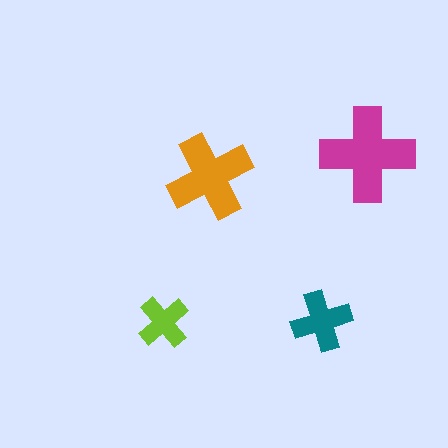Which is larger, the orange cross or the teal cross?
The orange one.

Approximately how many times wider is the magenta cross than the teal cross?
About 1.5 times wider.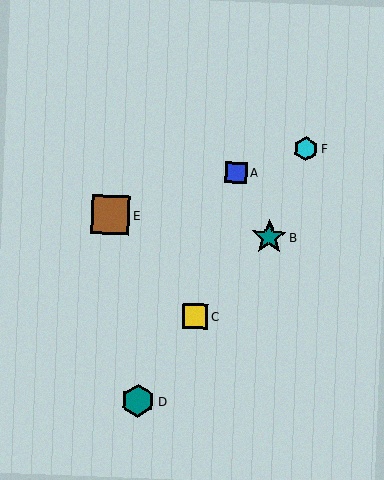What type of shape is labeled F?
Shape F is a cyan hexagon.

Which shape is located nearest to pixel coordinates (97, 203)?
The brown square (labeled E) at (111, 215) is nearest to that location.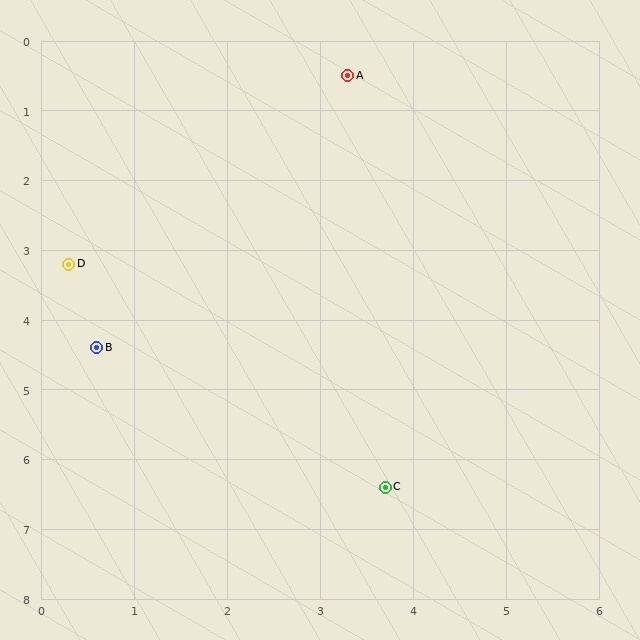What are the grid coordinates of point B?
Point B is at approximately (0.6, 4.4).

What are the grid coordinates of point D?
Point D is at approximately (0.3, 3.2).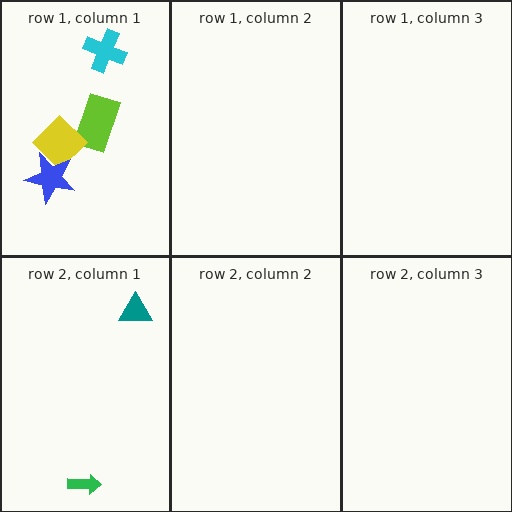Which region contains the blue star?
The row 1, column 1 region.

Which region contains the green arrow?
The row 2, column 1 region.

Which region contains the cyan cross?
The row 1, column 1 region.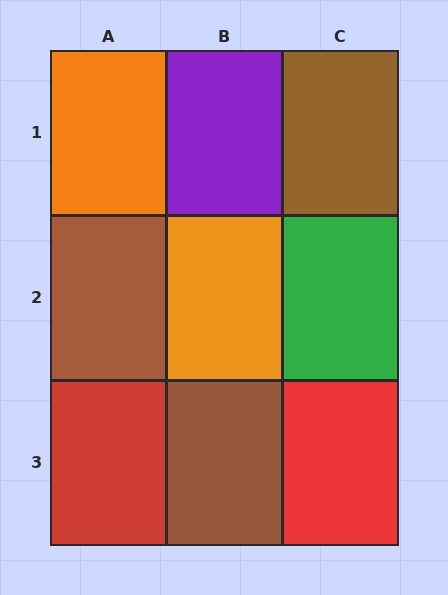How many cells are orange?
2 cells are orange.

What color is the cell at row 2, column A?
Brown.